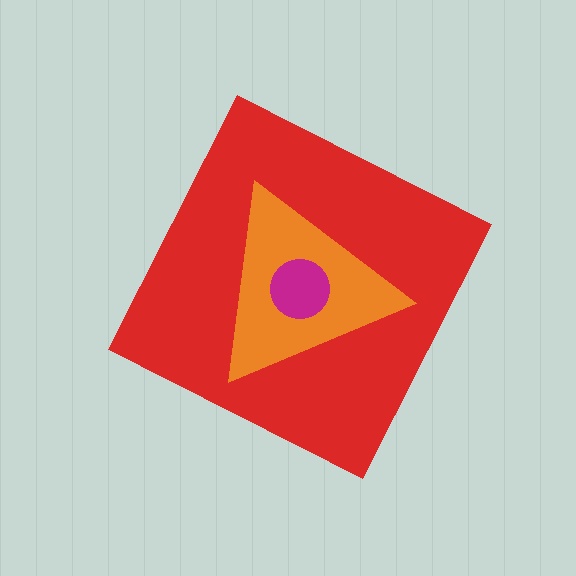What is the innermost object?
The magenta circle.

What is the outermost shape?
The red diamond.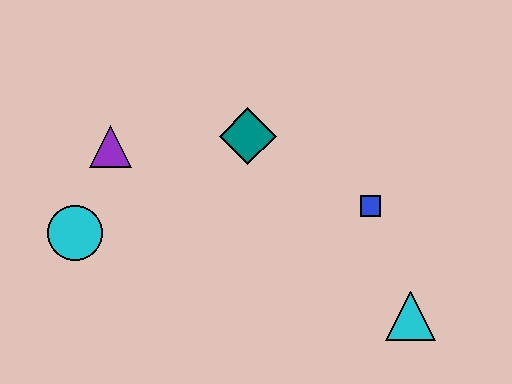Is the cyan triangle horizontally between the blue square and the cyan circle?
No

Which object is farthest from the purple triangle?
The cyan triangle is farthest from the purple triangle.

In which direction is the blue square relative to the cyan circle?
The blue square is to the right of the cyan circle.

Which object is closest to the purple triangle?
The cyan circle is closest to the purple triangle.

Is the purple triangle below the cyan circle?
No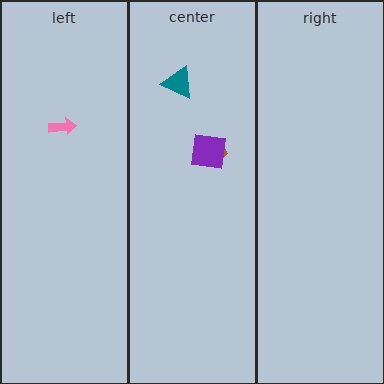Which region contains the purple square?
The center region.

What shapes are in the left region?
The pink arrow.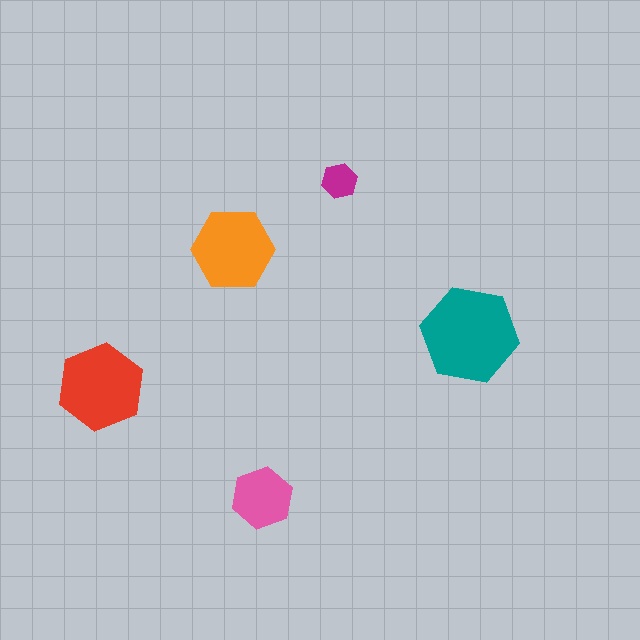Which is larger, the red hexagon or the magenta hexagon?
The red one.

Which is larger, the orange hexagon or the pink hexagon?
The orange one.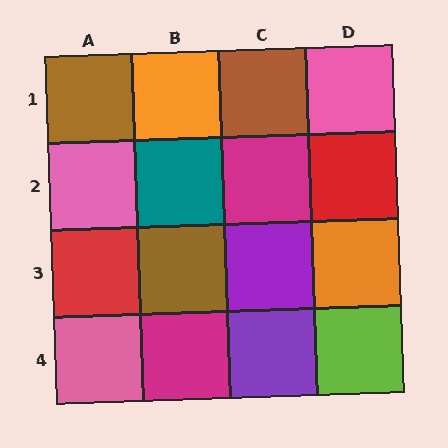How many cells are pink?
3 cells are pink.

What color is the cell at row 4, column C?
Purple.